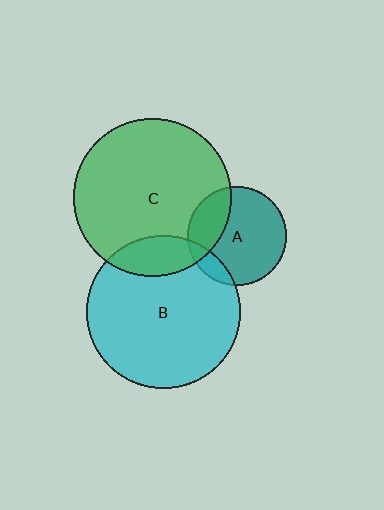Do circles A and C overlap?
Yes.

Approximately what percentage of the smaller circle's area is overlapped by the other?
Approximately 30%.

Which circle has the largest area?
Circle C (green).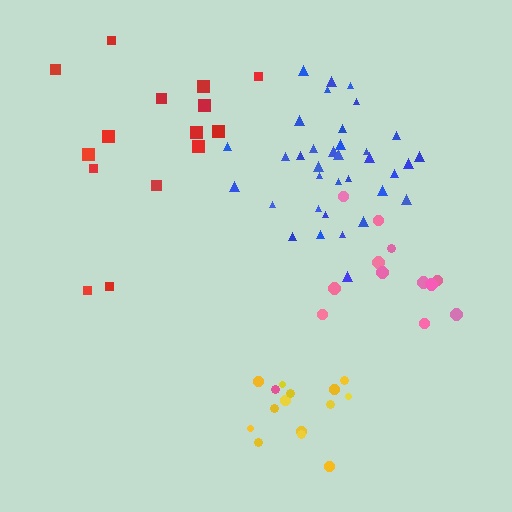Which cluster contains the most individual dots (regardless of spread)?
Blue (35).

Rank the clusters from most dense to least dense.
blue, yellow, pink, red.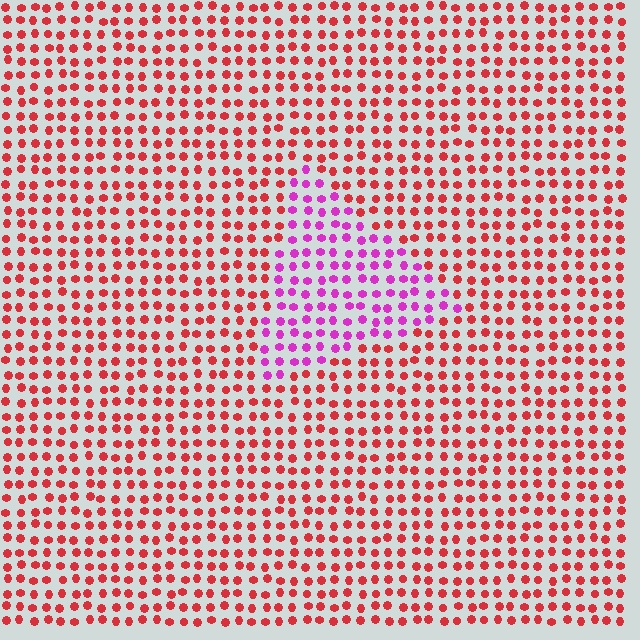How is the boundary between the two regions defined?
The boundary is defined purely by a slight shift in hue (about 50 degrees). Spacing, size, and orientation are identical on both sides.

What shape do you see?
I see a triangle.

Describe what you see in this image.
The image is filled with small red elements in a uniform arrangement. A triangle-shaped region is visible where the elements are tinted to a slightly different hue, forming a subtle color boundary.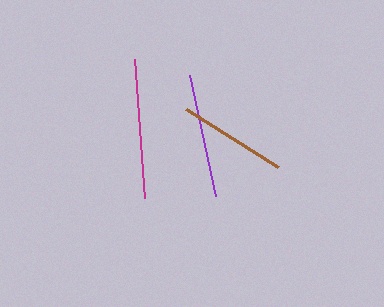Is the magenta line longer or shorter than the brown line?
The magenta line is longer than the brown line.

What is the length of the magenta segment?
The magenta segment is approximately 139 pixels long.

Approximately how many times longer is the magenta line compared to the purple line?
The magenta line is approximately 1.1 times the length of the purple line.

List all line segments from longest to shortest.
From longest to shortest: magenta, purple, brown.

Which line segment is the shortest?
The brown line is the shortest at approximately 108 pixels.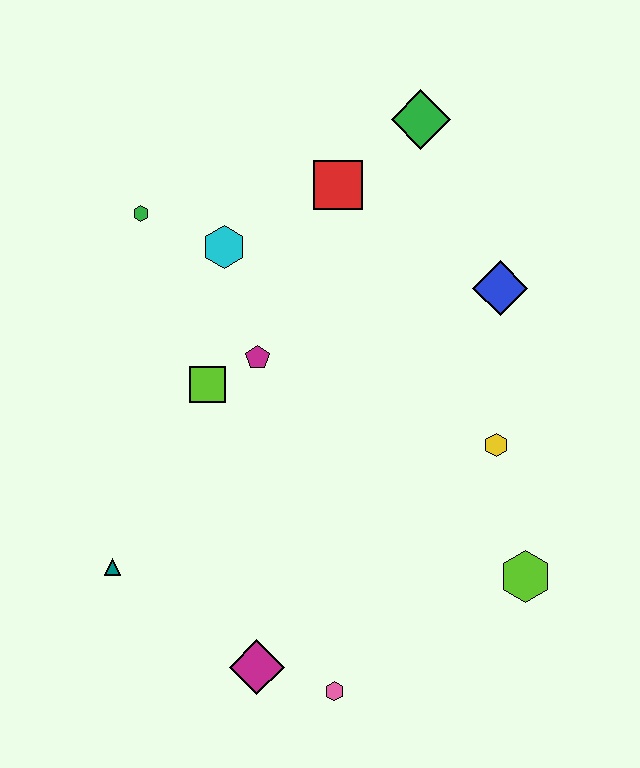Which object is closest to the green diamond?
The red square is closest to the green diamond.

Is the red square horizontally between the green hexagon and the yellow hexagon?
Yes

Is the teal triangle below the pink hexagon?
No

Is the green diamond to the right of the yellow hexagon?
No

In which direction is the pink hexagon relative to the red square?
The pink hexagon is below the red square.